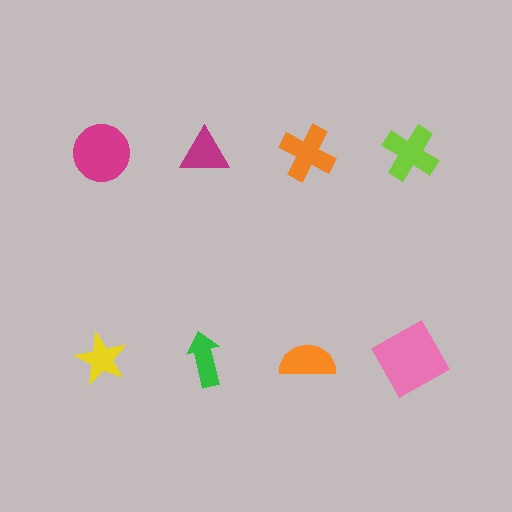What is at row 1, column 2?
A magenta triangle.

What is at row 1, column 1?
A magenta circle.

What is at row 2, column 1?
A yellow star.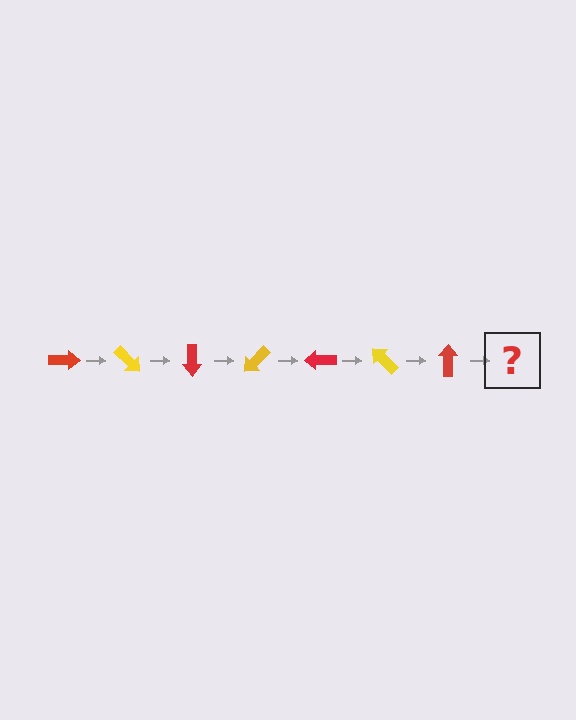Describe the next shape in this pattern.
It should be a yellow arrow, rotated 315 degrees from the start.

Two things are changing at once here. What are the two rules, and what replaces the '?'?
The two rules are that it rotates 45 degrees each step and the color cycles through red and yellow. The '?' should be a yellow arrow, rotated 315 degrees from the start.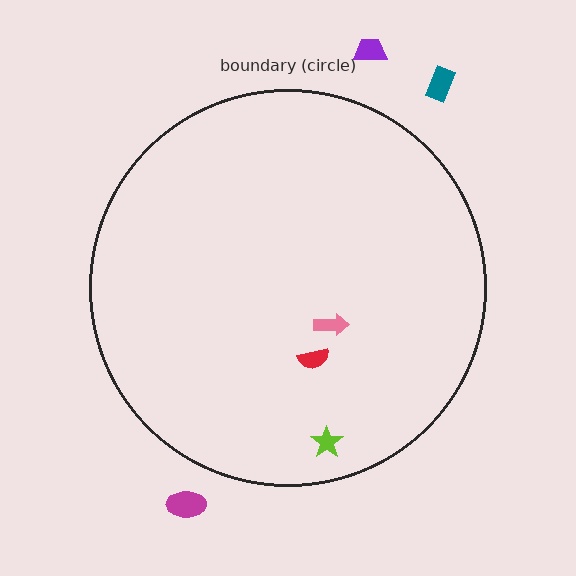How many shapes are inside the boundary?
3 inside, 3 outside.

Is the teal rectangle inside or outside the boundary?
Outside.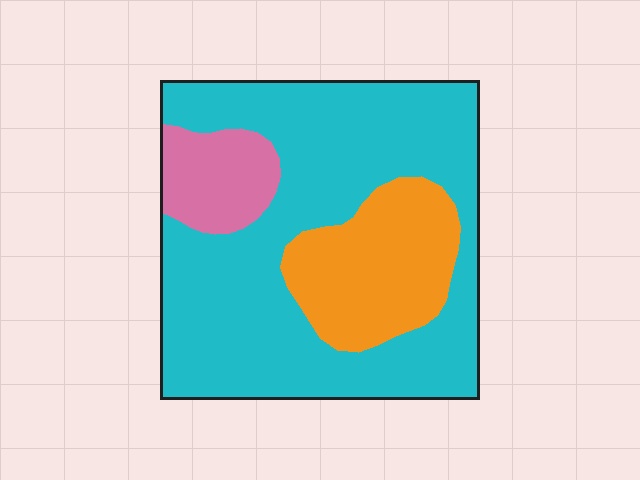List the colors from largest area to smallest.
From largest to smallest: cyan, orange, pink.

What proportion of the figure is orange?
Orange takes up between a sixth and a third of the figure.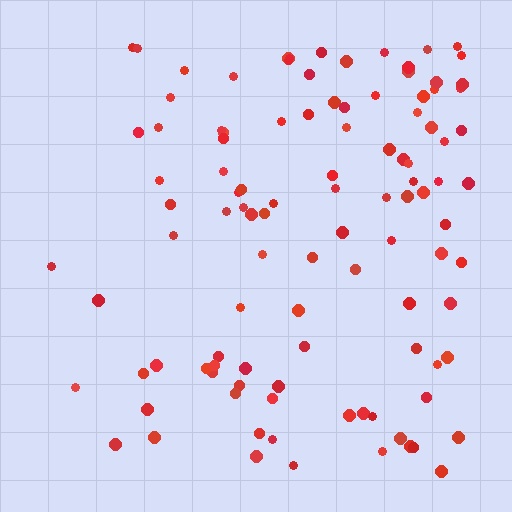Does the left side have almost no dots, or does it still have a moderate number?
Still a moderate number, just noticeably fewer than the right.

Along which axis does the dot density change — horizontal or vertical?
Horizontal.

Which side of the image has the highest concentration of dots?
The right.